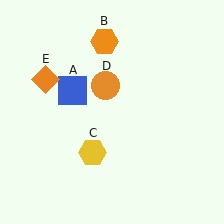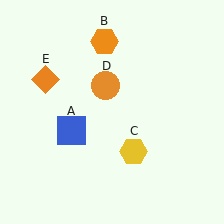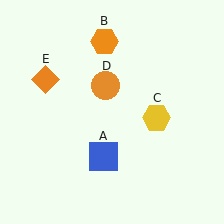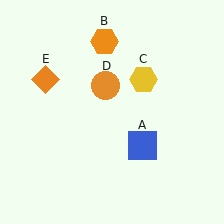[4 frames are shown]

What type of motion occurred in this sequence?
The blue square (object A), yellow hexagon (object C) rotated counterclockwise around the center of the scene.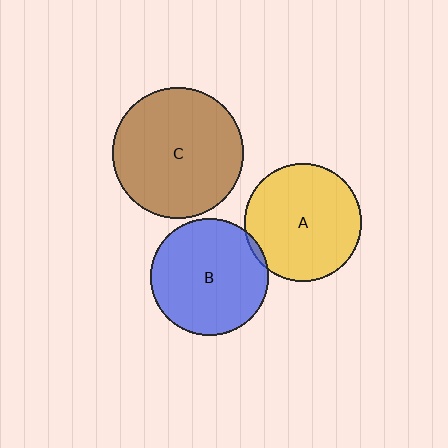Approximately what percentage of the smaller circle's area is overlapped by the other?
Approximately 5%.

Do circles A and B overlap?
Yes.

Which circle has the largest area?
Circle C (brown).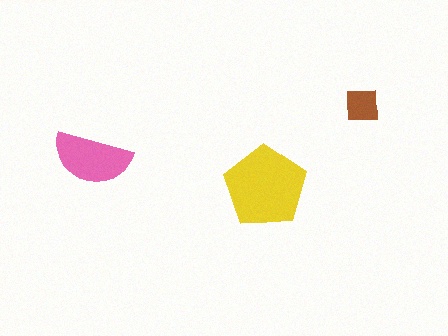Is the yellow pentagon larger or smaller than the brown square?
Larger.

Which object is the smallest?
The brown square.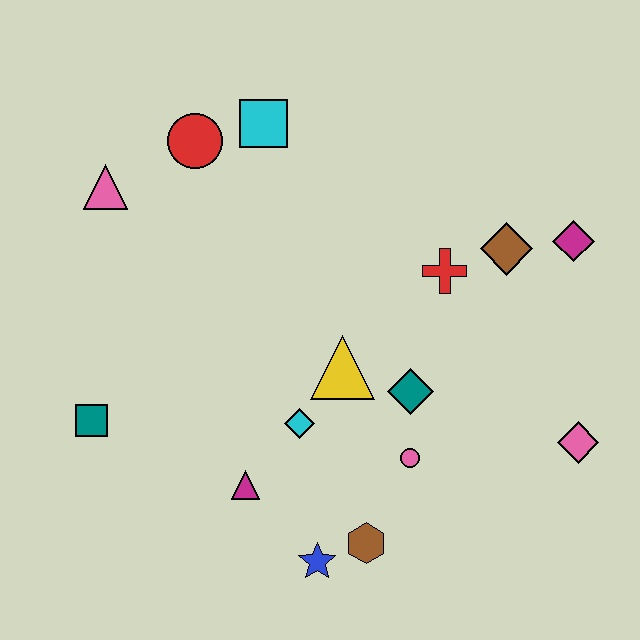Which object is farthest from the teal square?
The magenta diamond is farthest from the teal square.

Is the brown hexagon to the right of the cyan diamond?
Yes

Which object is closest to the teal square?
The magenta triangle is closest to the teal square.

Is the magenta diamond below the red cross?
No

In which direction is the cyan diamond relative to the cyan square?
The cyan diamond is below the cyan square.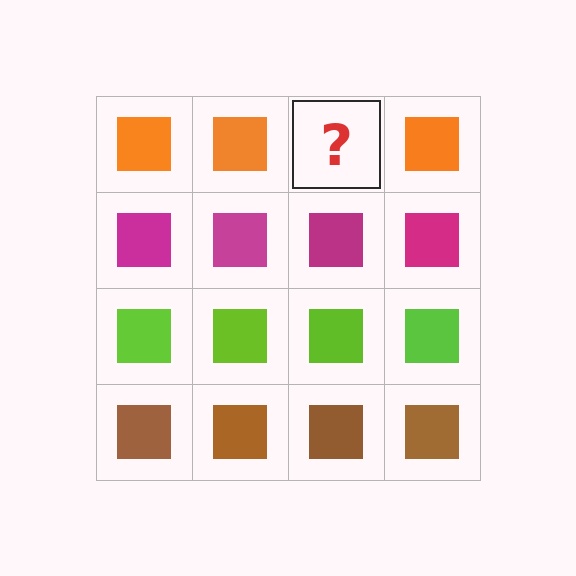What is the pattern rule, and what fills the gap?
The rule is that each row has a consistent color. The gap should be filled with an orange square.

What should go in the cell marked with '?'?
The missing cell should contain an orange square.